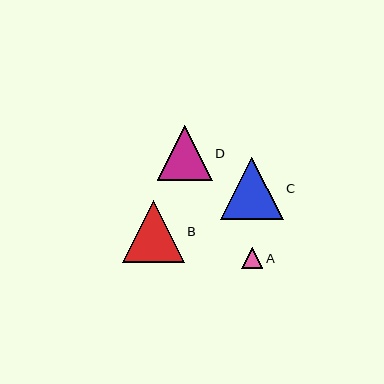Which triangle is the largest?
Triangle C is the largest with a size of approximately 63 pixels.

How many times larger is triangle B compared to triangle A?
Triangle B is approximately 2.9 times the size of triangle A.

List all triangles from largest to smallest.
From largest to smallest: C, B, D, A.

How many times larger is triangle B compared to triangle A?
Triangle B is approximately 2.9 times the size of triangle A.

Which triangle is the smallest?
Triangle A is the smallest with a size of approximately 21 pixels.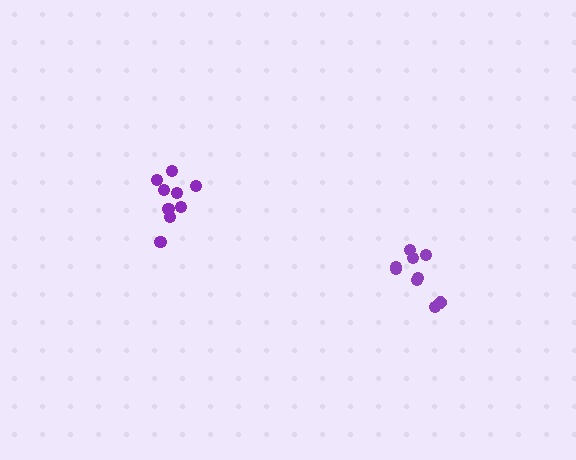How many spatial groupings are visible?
There are 2 spatial groupings.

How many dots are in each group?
Group 1: 9 dots, Group 2: 9 dots (18 total).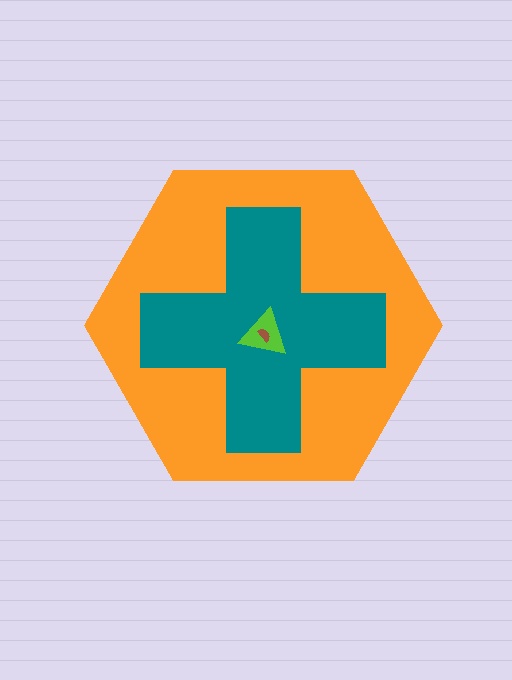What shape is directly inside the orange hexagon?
The teal cross.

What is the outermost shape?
The orange hexagon.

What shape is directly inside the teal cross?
The lime triangle.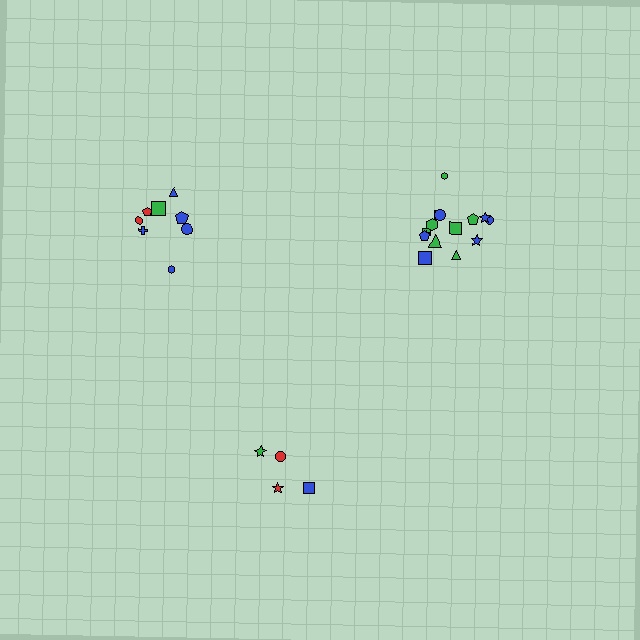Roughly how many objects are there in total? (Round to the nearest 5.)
Roughly 25 objects in total.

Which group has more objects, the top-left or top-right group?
The top-right group.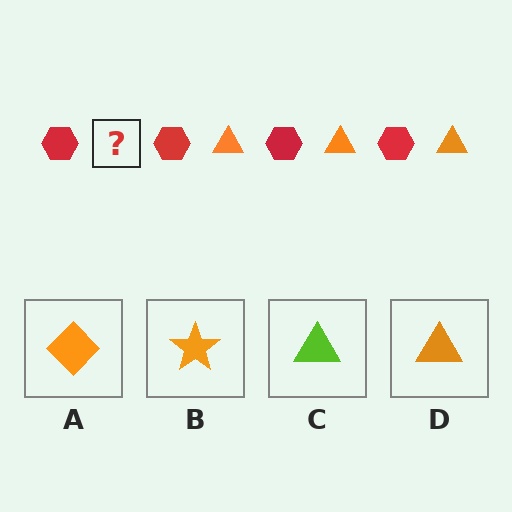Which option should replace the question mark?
Option D.